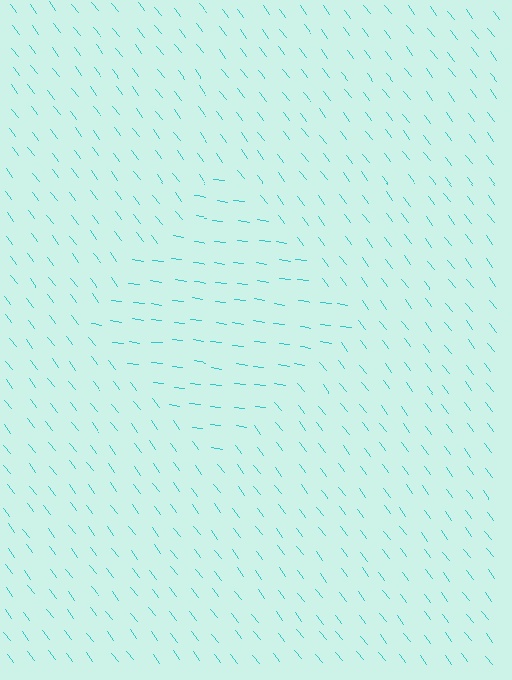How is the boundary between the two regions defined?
The boundary is defined purely by a change in line orientation (approximately 45 degrees difference). All lines are the same color and thickness.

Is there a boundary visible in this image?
Yes, there is a texture boundary formed by a change in line orientation.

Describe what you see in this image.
The image is filled with small cyan line segments. A diamond region in the image has lines oriented differently from the surrounding lines, creating a visible texture boundary.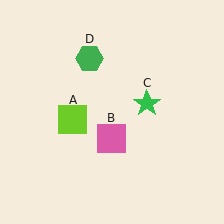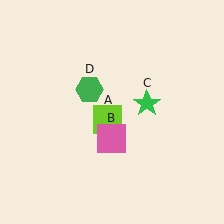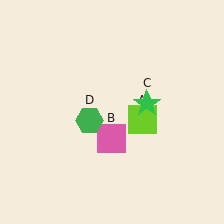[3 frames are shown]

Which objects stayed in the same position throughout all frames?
Pink square (object B) and green star (object C) remained stationary.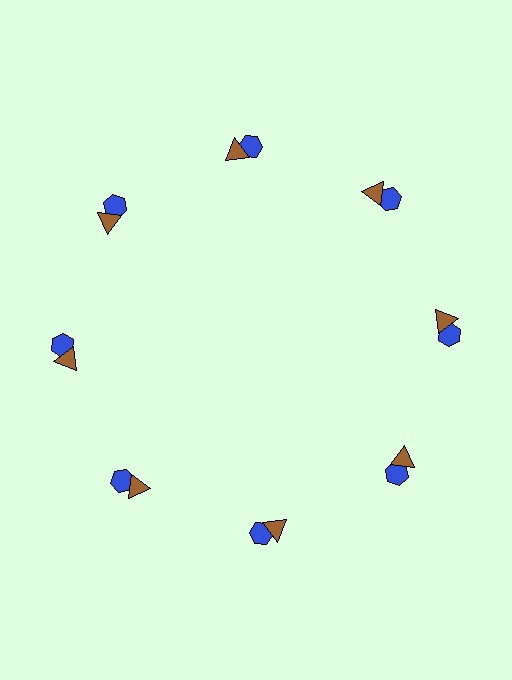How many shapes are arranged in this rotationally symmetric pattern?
There are 16 shapes, arranged in 8 groups of 2.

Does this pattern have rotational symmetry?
Yes, this pattern has 8-fold rotational symmetry. It looks the same after rotating 45 degrees around the center.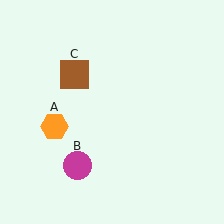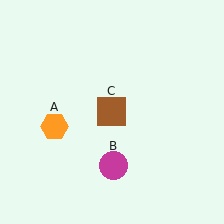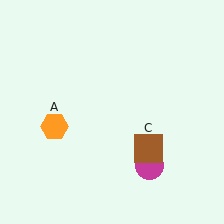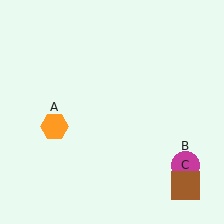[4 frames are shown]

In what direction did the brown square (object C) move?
The brown square (object C) moved down and to the right.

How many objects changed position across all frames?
2 objects changed position: magenta circle (object B), brown square (object C).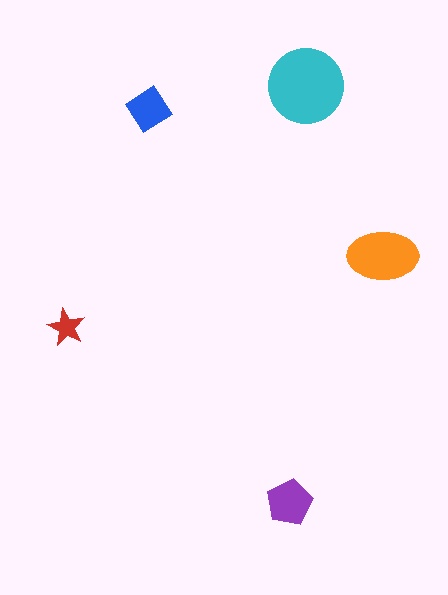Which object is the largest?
The cyan circle.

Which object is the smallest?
The red star.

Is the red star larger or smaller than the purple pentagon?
Smaller.